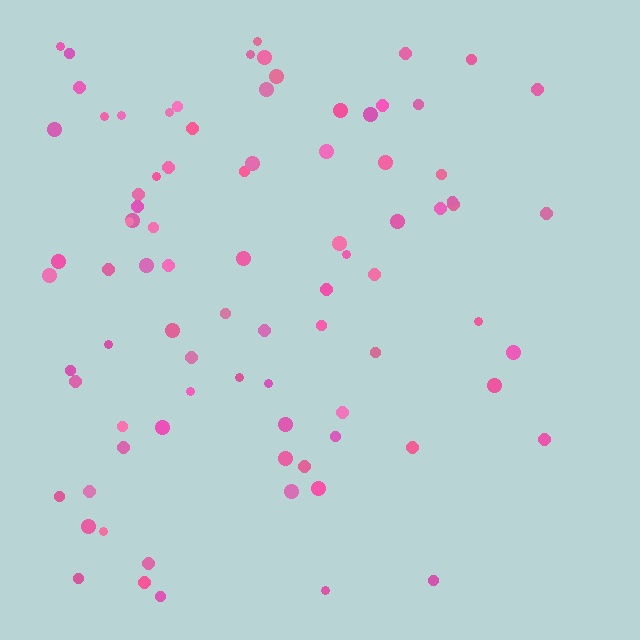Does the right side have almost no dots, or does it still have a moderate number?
Still a moderate number, just noticeably fewer than the left.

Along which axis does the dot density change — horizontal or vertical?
Horizontal.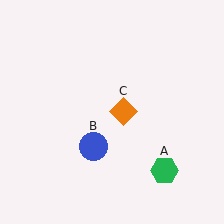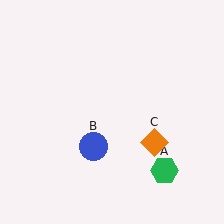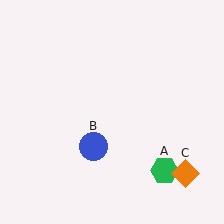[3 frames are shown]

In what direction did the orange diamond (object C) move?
The orange diamond (object C) moved down and to the right.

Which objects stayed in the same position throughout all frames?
Green hexagon (object A) and blue circle (object B) remained stationary.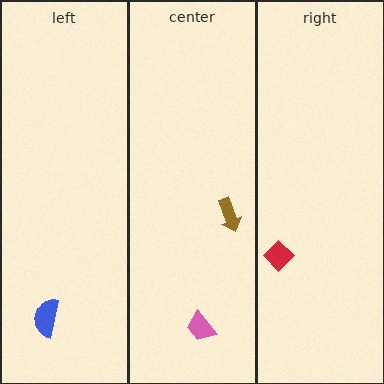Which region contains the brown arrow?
The center region.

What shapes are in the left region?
The blue semicircle.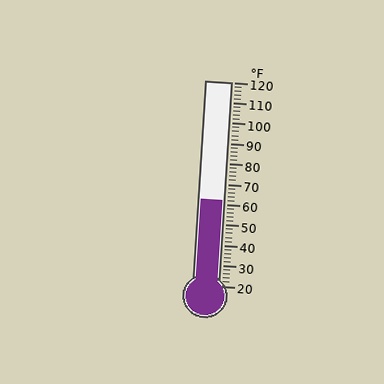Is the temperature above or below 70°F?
The temperature is below 70°F.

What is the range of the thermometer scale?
The thermometer scale ranges from 20°F to 120°F.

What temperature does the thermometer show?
The thermometer shows approximately 62°F.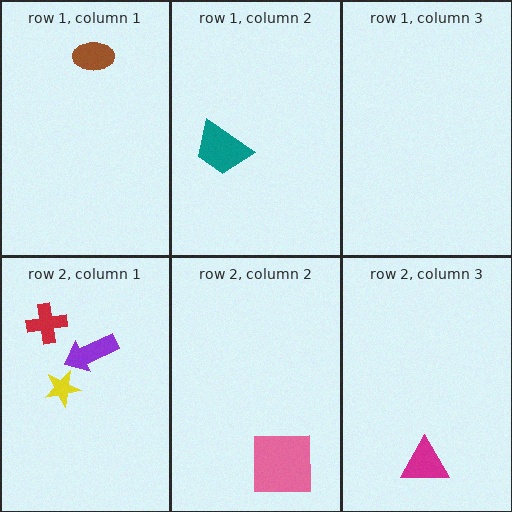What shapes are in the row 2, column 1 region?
The purple arrow, the red cross, the yellow star.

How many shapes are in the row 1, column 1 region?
1.